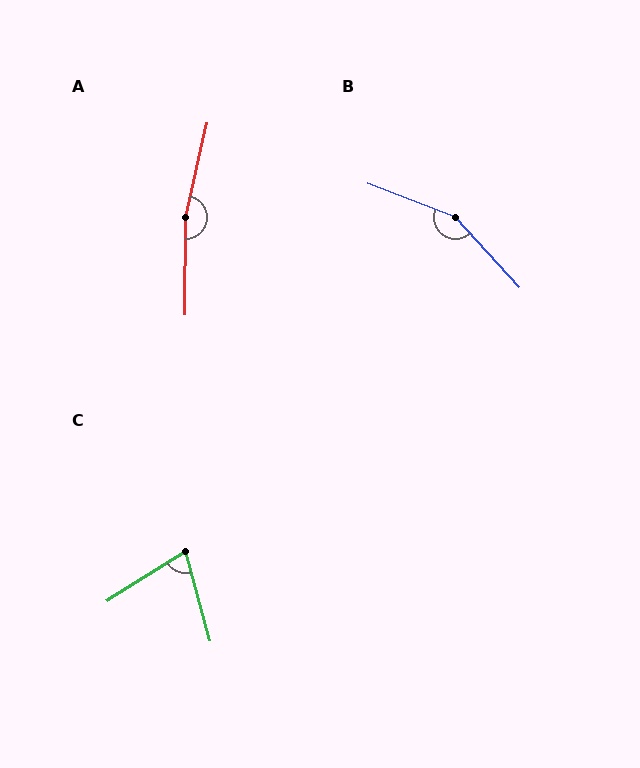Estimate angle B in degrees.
Approximately 153 degrees.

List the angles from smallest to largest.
C (73°), B (153°), A (168°).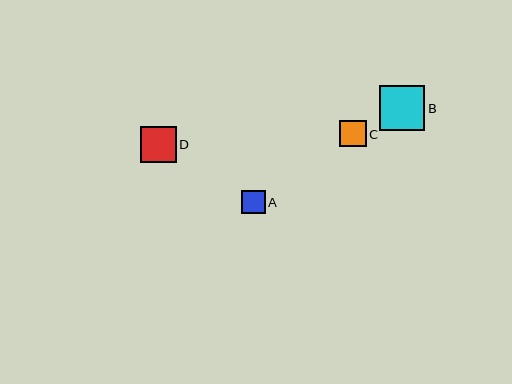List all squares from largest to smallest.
From largest to smallest: B, D, C, A.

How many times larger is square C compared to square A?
Square C is approximately 1.1 times the size of square A.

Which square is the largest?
Square B is the largest with a size of approximately 45 pixels.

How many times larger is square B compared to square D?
Square B is approximately 1.3 times the size of square D.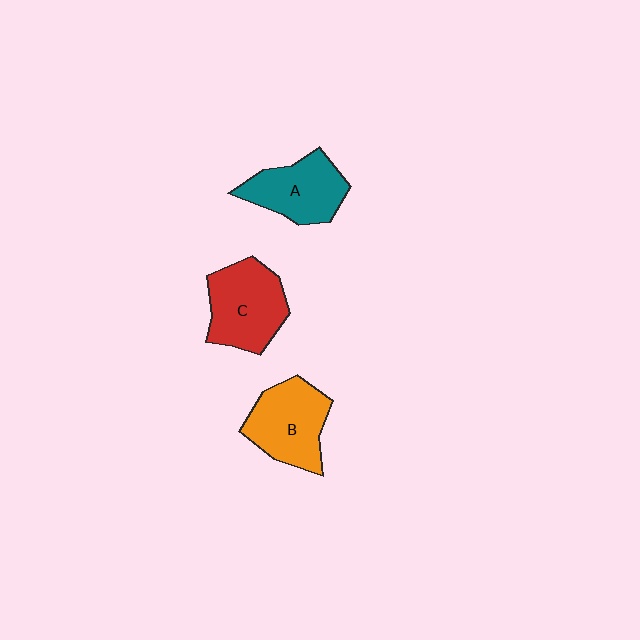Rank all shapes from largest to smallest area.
From largest to smallest: C (red), B (orange), A (teal).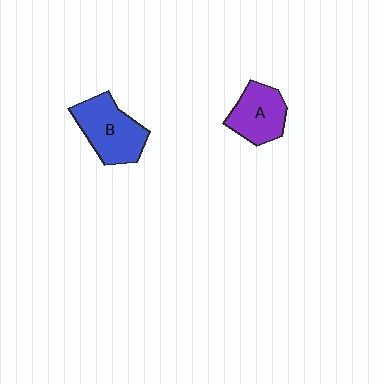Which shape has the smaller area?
Shape A (purple).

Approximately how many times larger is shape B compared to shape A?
Approximately 1.3 times.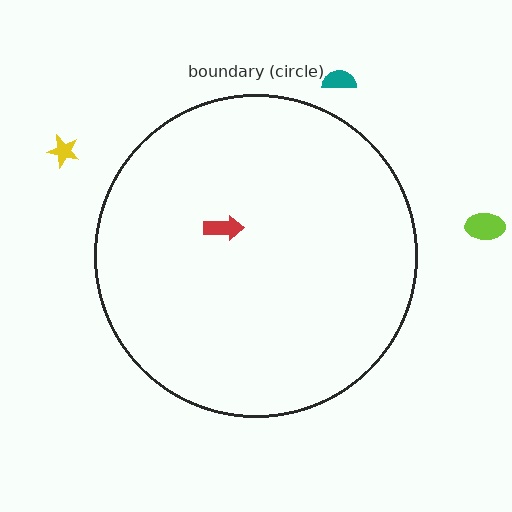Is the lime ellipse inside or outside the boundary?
Outside.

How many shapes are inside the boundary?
1 inside, 3 outside.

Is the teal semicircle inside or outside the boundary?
Outside.